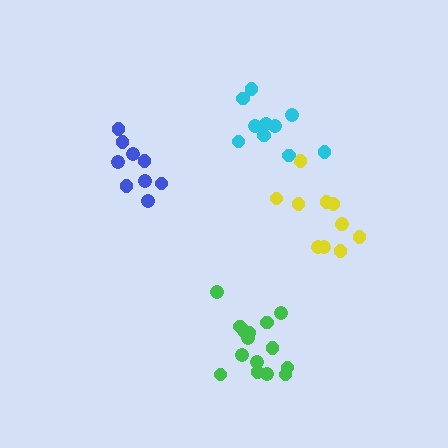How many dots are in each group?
Group 1: 15 dots, Group 2: 10 dots, Group 3: 11 dots, Group 4: 9 dots (45 total).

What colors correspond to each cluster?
The clusters are colored: green, cyan, yellow, blue.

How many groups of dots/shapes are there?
There are 4 groups.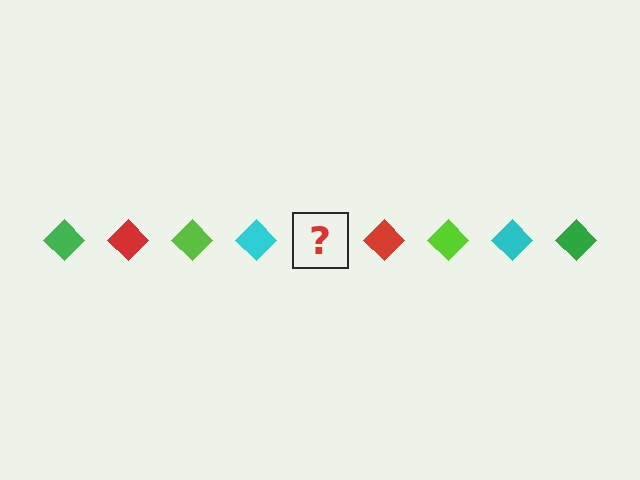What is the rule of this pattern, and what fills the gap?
The rule is that the pattern cycles through green, red, lime, cyan diamonds. The gap should be filled with a green diamond.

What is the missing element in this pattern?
The missing element is a green diamond.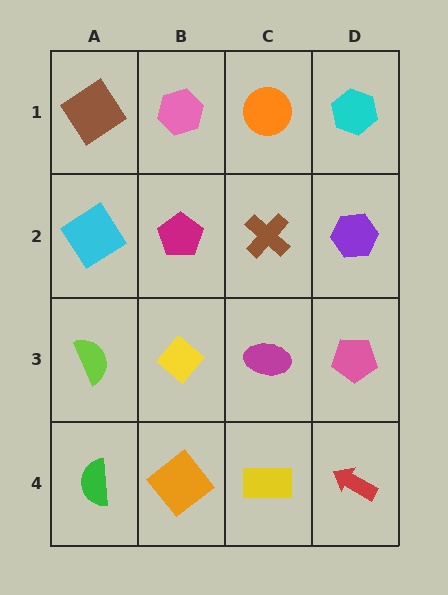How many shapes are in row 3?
4 shapes.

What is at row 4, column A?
A green semicircle.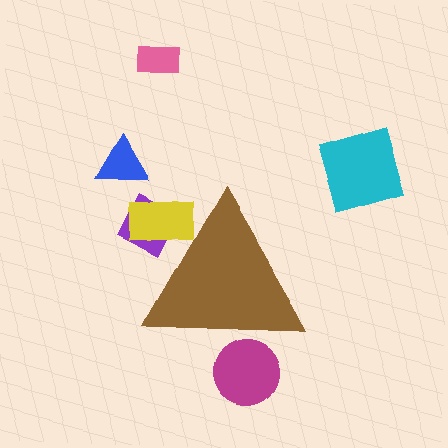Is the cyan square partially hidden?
No, the cyan square is fully visible.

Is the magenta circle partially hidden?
Yes, the magenta circle is partially hidden behind the brown triangle.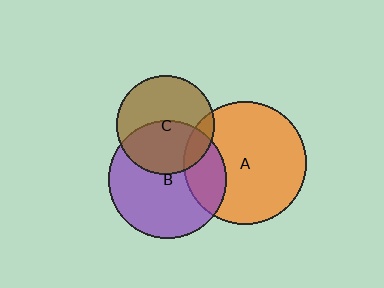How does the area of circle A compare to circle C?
Approximately 1.6 times.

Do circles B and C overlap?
Yes.